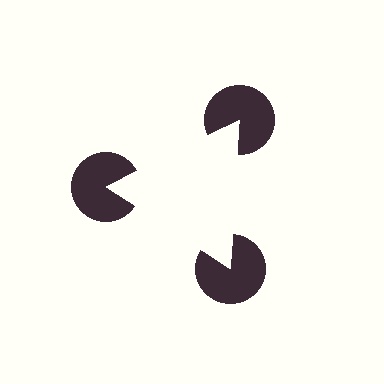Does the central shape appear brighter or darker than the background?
It typically appears slightly brighter than the background, even though no actual brightness change is drawn.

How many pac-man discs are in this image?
There are 3 — one at each vertex of the illusory triangle.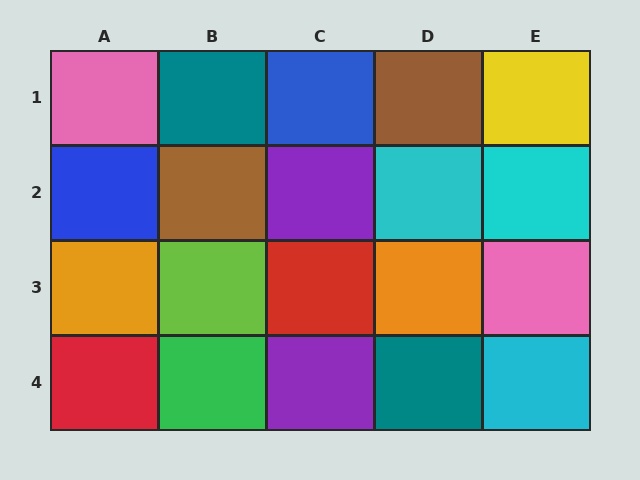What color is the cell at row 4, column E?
Cyan.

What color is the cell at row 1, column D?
Brown.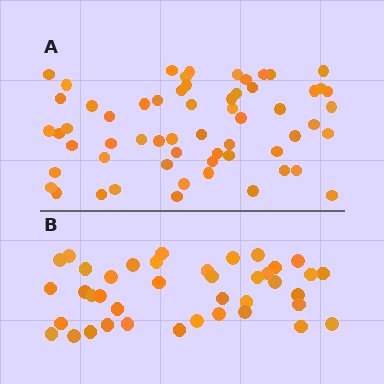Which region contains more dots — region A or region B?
Region A (the top region) has more dots.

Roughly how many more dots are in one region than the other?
Region A has approximately 20 more dots than region B.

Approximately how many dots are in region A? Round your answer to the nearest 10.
About 60 dots.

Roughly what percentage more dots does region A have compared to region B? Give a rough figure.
About 50% more.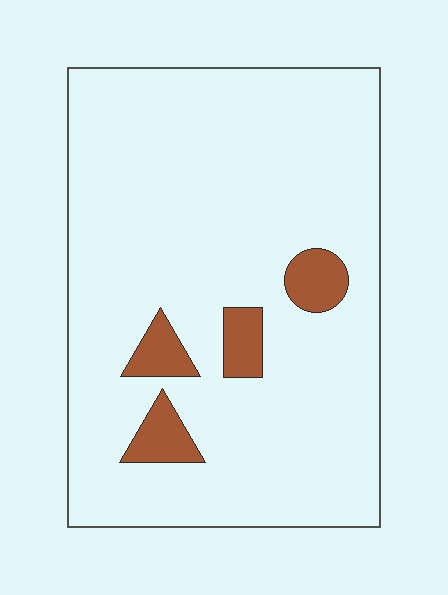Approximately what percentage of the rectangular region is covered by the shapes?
Approximately 10%.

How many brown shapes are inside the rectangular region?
4.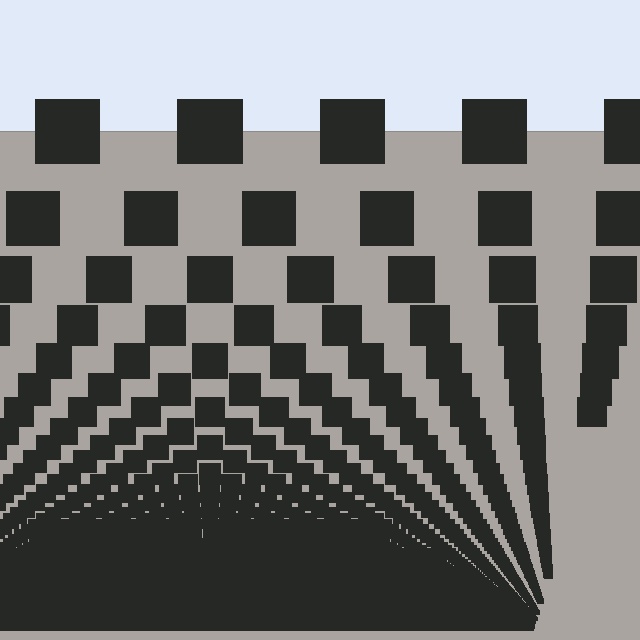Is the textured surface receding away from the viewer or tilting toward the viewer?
The surface appears to tilt toward the viewer. Texture elements get larger and sparser toward the top.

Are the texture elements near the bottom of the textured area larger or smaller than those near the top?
Smaller. The gradient is inverted — elements near the bottom are smaller and denser.